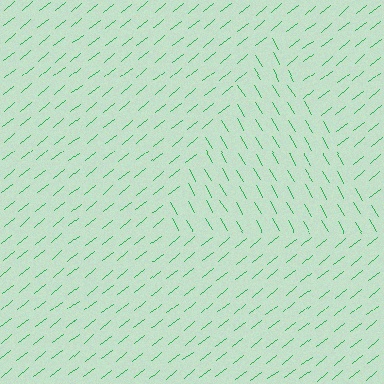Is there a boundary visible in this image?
Yes, there is a texture boundary formed by a change in line orientation.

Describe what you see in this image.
The image is filled with small green line segments. A triangle region in the image has lines oriented differently from the surrounding lines, creating a visible texture boundary.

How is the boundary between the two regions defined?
The boundary is defined purely by a change in line orientation (approximately 81 degrees difference). All lines are the same color and thickness.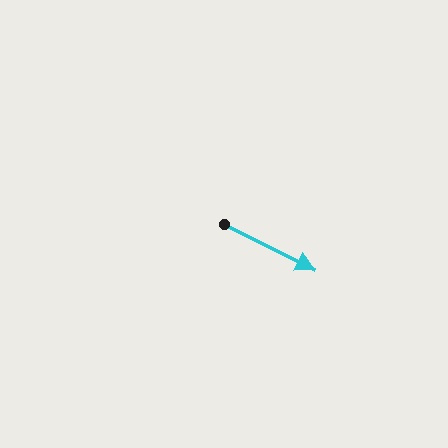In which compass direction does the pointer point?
Southeast.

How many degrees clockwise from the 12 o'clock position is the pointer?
Approximately 117 degrees.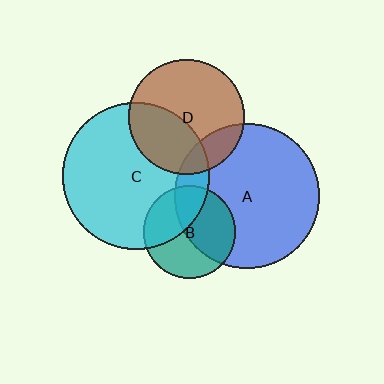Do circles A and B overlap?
Yes.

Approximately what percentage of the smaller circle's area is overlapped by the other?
Approximately 50%.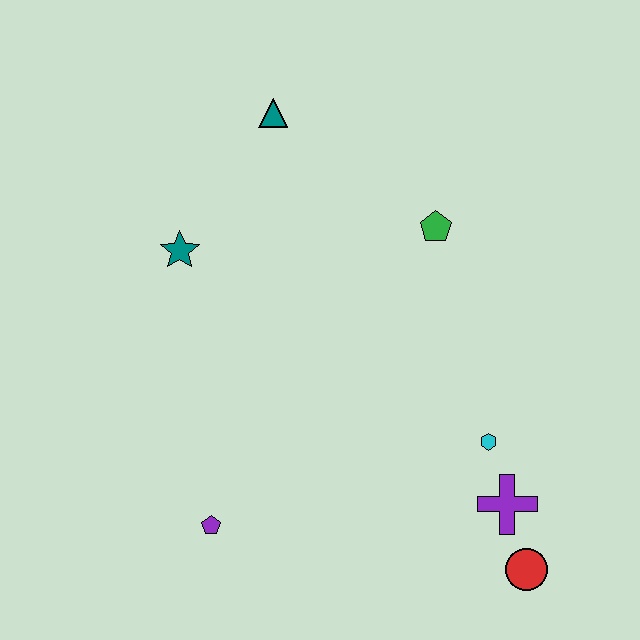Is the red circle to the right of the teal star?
Yes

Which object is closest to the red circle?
The purple cross is closest to the red circle.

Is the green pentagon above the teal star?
Yes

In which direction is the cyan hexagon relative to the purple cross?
The cyan hexagon is above the purple cross.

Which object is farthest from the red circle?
The teal triangle is farthest from the red circle.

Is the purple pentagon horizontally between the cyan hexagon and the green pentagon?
No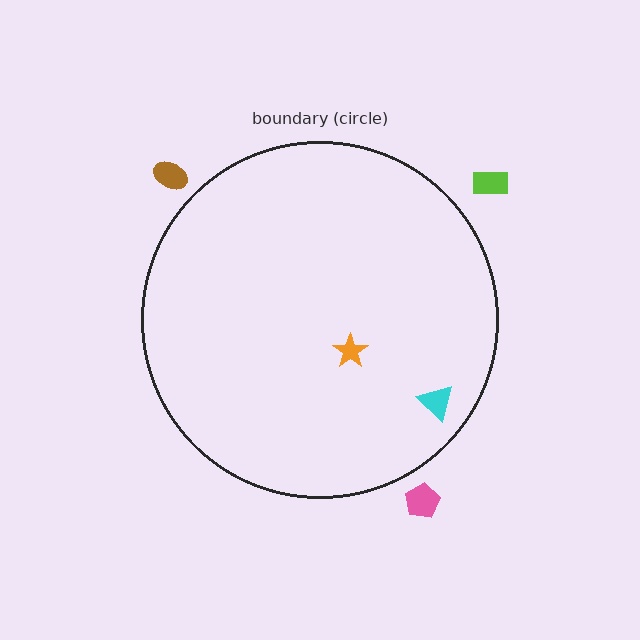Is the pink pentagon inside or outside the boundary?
Outside.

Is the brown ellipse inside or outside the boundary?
Outside.